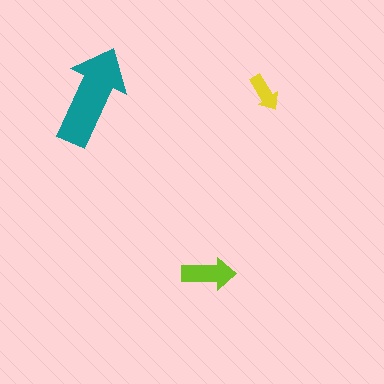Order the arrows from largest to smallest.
the teal one, the lime one, the yellow one.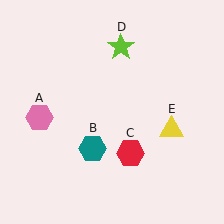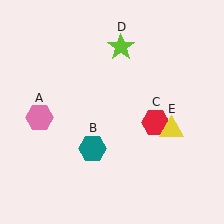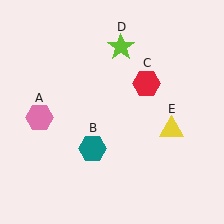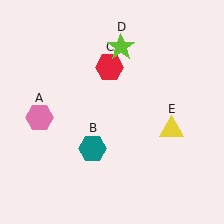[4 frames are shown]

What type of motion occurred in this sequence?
The red hexagon (object C) rotated counterclockwise around the center of the scene.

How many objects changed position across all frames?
1 object changed position: red hexagon (object C).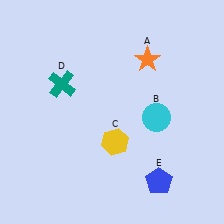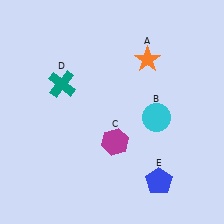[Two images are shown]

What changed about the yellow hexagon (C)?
In Image 1, C is yellow. In Image 2, it changed to magenta.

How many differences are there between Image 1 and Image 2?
There is 1 difference between the two images.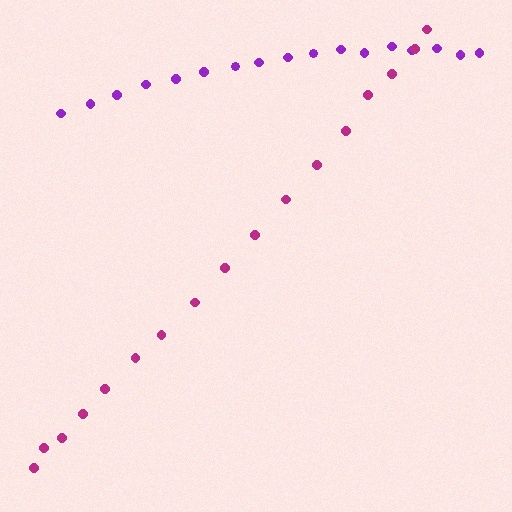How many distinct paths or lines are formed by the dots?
There are 2 distinct paths.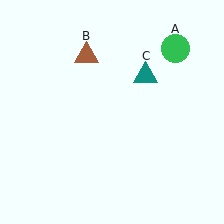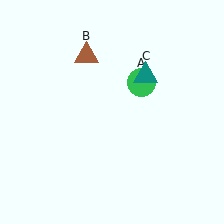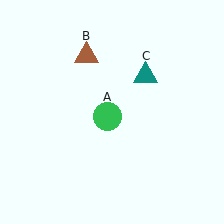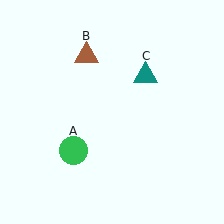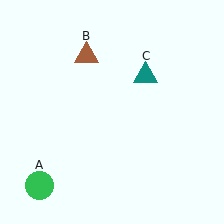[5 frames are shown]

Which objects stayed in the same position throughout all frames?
Brown triangle (object B) and teal triangle (object C) remained stationary.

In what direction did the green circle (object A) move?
The green circle (object A) moved down and to the left.